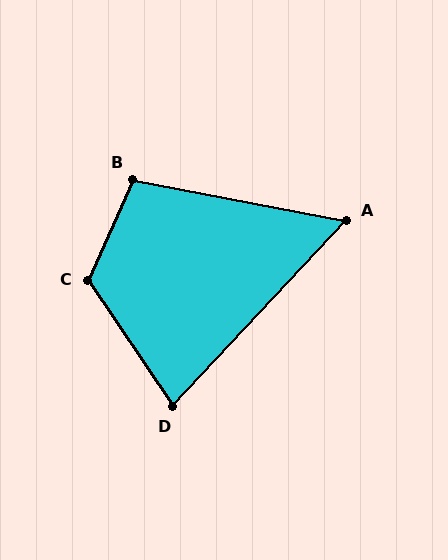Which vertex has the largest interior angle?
C, at approximately 122 degrees.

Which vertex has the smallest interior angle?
A, at approximately 58 degrees.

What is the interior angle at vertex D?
Approximately 77 degrees (acute).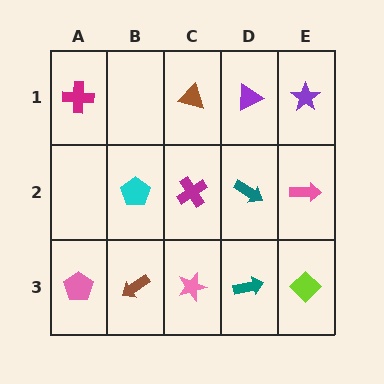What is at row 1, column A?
A magenta cross.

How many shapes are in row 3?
5 shapes.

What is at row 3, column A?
A pink pentagon.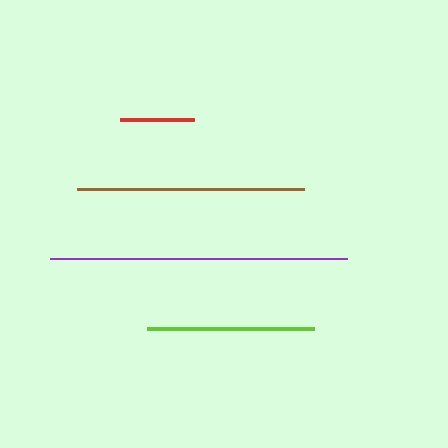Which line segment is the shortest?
The red line is the shortest at approximately 74 pixels.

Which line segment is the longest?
The purple line is the longest at approximately 296 pixels.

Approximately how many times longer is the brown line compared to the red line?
The brown line is approximately 3.1 times the length of the red line.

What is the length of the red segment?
The red segment is approximately 74 pixels long.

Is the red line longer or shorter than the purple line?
The purple line is longer than the red line.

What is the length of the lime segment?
The lime segment is approximately 167 pixels long.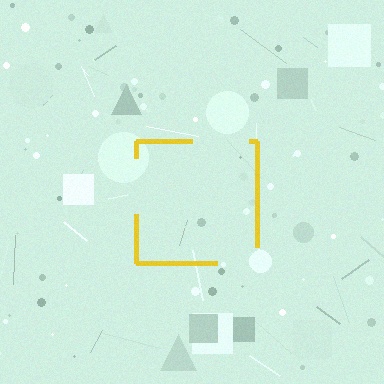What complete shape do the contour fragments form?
The contour fragments form a square.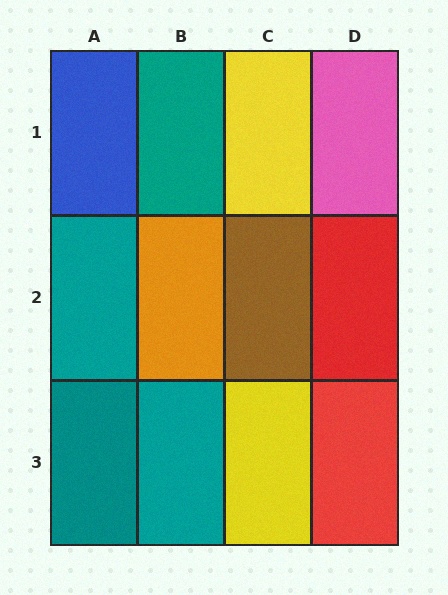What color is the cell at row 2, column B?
Orange.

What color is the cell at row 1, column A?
Blue.